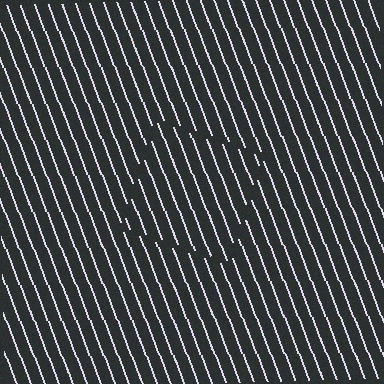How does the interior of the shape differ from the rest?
The interior of the shape contains the same grating, shifted by half a period — the contour is defined by the phase discontinuity where line-ends from the inner and outer gratings abut.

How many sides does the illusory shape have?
4 sides — the line-ends trace a square.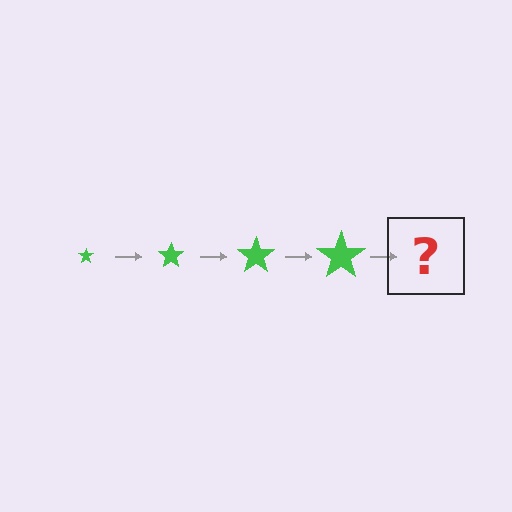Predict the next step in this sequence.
The next step is a green star, larger than the previous one.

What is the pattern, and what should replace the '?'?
The pattern is that the star gets progressively larger each step. The '?' should be a green star, larger than the previous one.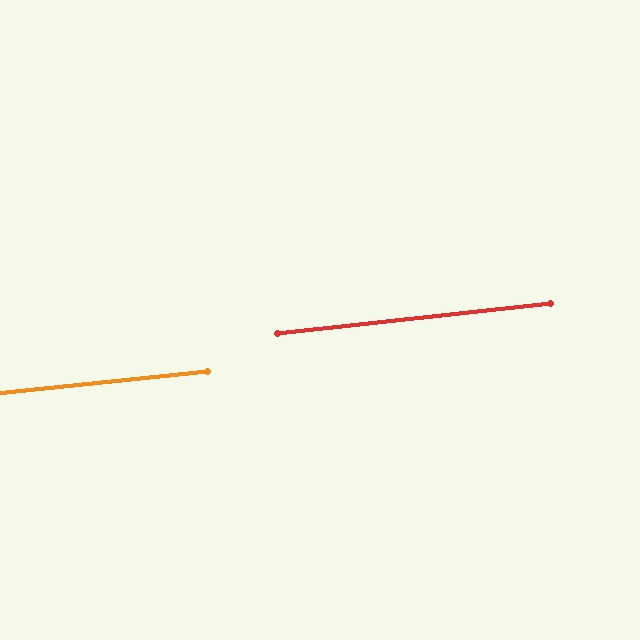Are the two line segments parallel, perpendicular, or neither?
Parallel — their directions differ by only 0.4°.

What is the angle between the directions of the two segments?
Approximately 0 degrees.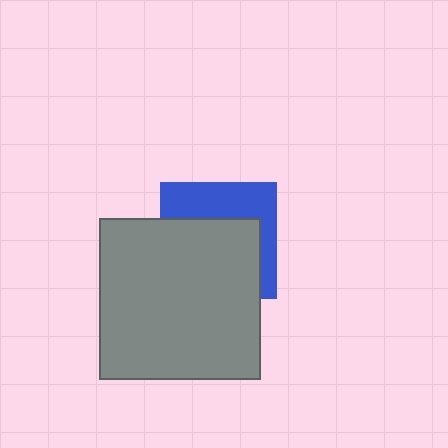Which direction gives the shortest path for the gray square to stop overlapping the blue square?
Moving down gives the shortest separation.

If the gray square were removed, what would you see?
You would see the complete blue square.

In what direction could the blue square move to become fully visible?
The blue square could move up. That would shift it out from behind the gray square entirely.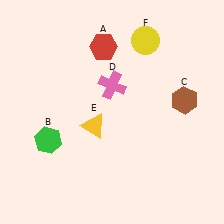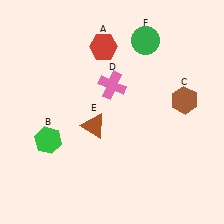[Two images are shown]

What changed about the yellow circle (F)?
In Image 1, F is yellow. In Image 2, it changed to green.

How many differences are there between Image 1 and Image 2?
There are 2 differences between the two images.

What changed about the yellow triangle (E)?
In Image 1, E is yellow. In Image 2, it changed to brown.